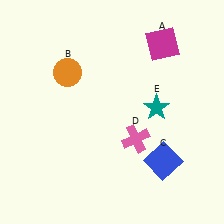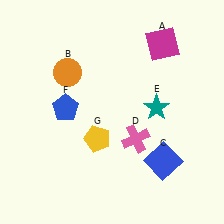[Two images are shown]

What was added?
A blue pentagon (F), a yellow pentagon (G) were added in Image 2.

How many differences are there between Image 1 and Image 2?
There are 2 differences between the two images.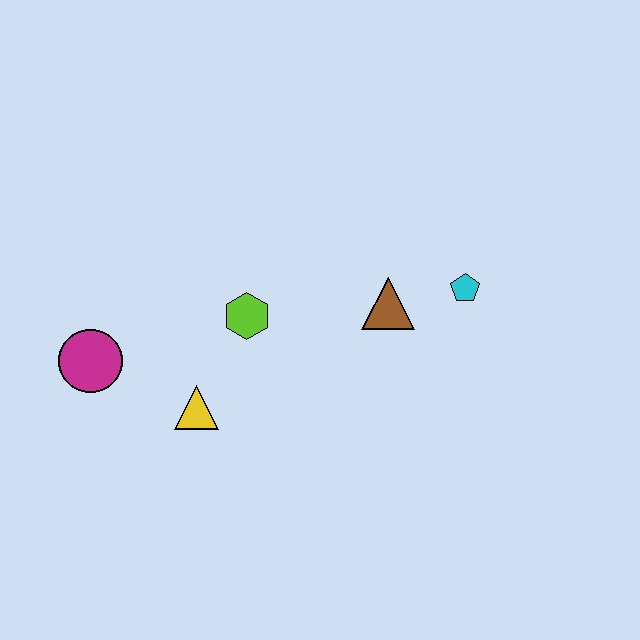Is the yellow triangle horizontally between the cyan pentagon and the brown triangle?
No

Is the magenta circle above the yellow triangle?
Yes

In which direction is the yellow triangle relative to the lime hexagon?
The yellow triangle is below the lime hexagon.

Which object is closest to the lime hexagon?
The yellow triangle is closest to the lime hexagon.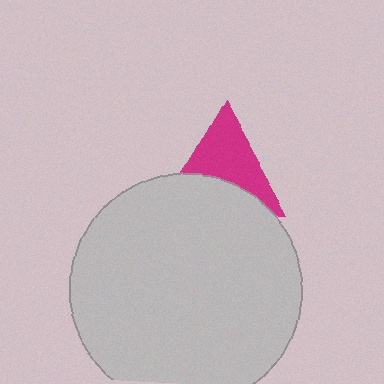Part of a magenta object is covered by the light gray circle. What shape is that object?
It is a triangle.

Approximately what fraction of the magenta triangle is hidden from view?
Roughly 43% of the magenta triangle is hidden behind the light gray circle.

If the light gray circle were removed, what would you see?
You would see the complete magenta triangle.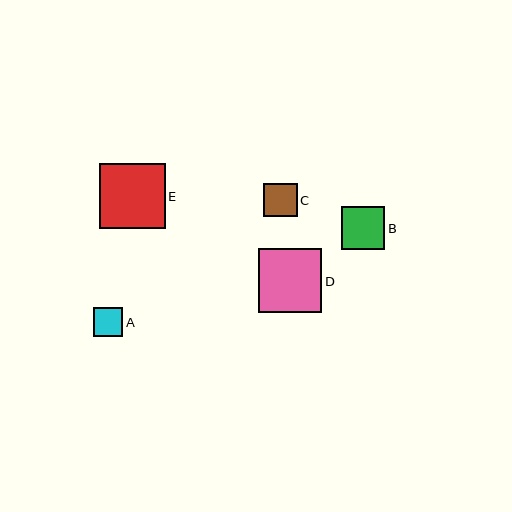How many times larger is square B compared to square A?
Square B is approximately 1.5 times the size of square A.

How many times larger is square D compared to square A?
Square D is approximately 2.2 times the size of square A.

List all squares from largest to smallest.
From largest to smallest: E, D, B, C, A.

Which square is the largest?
Square E is the largest with a size of approximately 65 pixels.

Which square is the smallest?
Square A is the smallest with a size of approximately 29 pixels.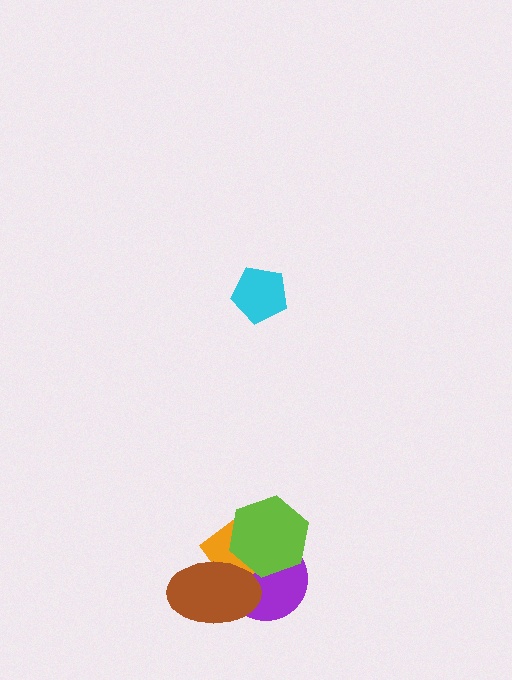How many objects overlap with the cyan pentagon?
0 objects overlap with the cyan pentagon.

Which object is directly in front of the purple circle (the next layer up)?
The orange diamond is directly in front of the purple circle.